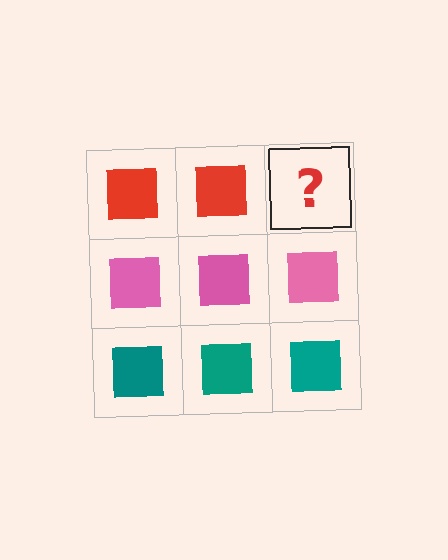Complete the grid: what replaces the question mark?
The question mark should be replaced with a red square.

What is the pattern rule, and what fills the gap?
The rule is that each row has a consistent color. The gap should be filled with a red square.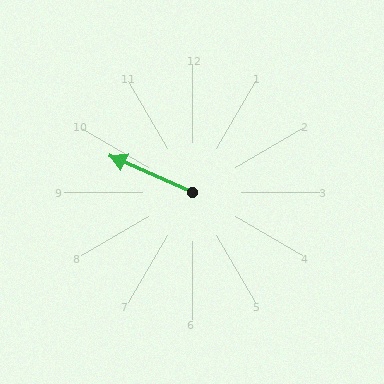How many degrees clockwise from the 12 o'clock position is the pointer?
Approximately 294 degrees.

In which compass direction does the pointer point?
Northwest.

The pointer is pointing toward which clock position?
Roughly 10 o'clock.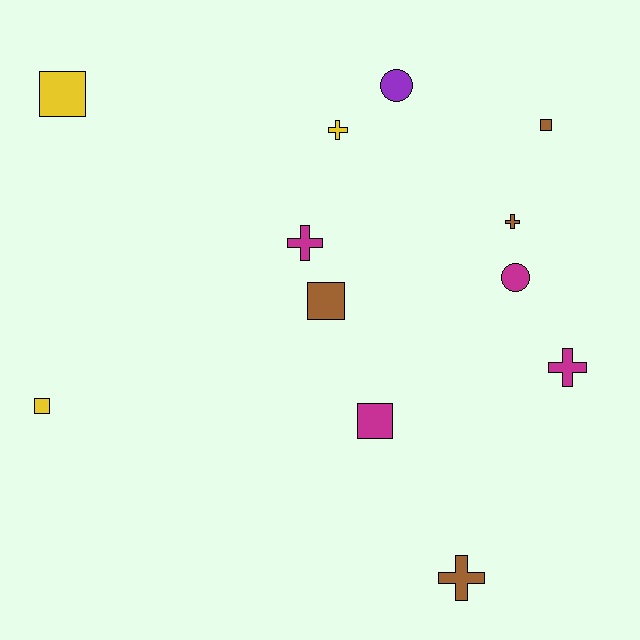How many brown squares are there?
There are 2 brown squares.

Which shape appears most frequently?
Square, with 5 objects.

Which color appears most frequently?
Brown, with 4 objects.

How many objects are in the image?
There are 12 objects.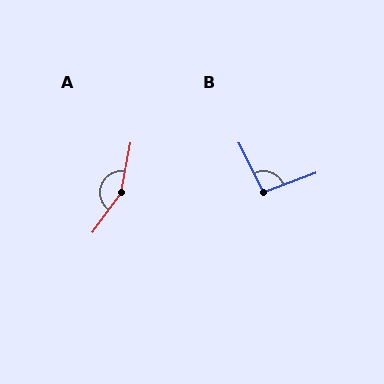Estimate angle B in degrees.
Approximately 96 degrees.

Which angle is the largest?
A, at approximately 155 degrees.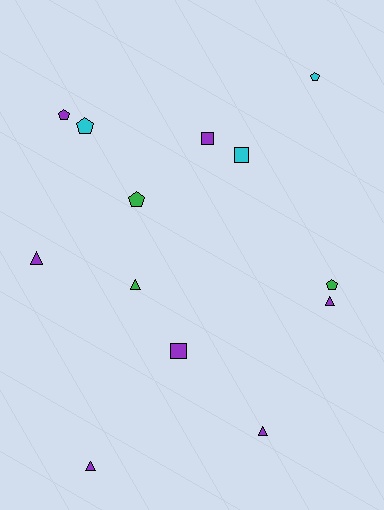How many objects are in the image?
There are 13 objects.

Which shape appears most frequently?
Pentagon, with 5 objects.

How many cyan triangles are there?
There are no cyan triangles.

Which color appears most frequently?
Purple, with 7 objects.